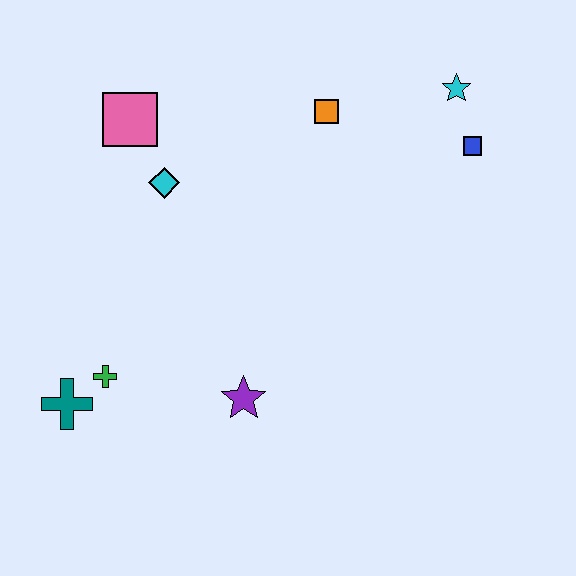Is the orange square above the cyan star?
No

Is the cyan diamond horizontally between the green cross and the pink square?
No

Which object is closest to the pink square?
The cyan diamond is closest to the pink square.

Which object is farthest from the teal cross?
The cyan star is farthest from the teal cross.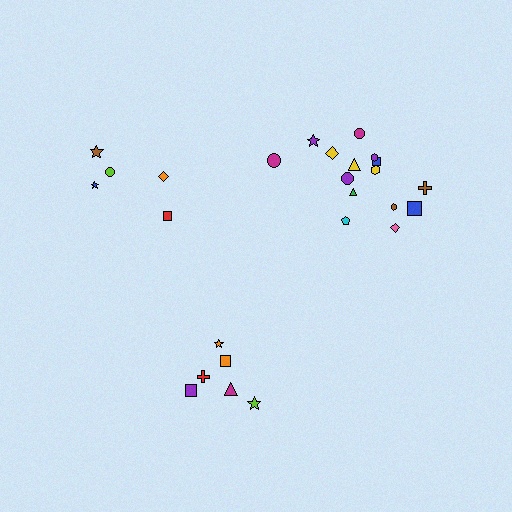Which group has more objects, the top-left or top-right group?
The top-right group.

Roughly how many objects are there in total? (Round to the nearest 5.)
Roughly 25 objects in total.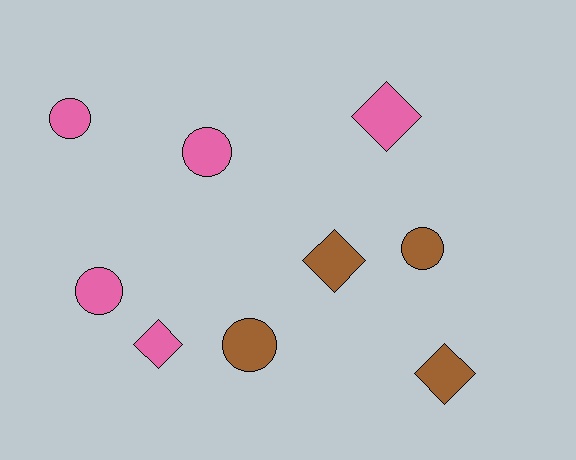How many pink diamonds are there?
There are 2 pink diamonds.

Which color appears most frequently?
Pink, with 5 objects.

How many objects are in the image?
There are 9 objects.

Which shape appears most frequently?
Circle, with 5 objects.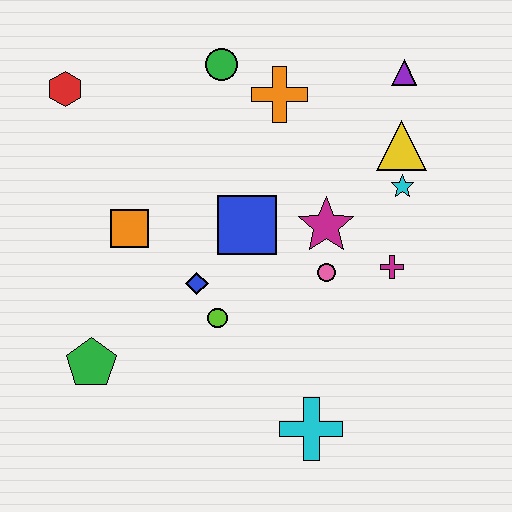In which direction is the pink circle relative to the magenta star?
The pink circle is below the magenta star.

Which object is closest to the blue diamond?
The lime circle is closest to the blue diamond.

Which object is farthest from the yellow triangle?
The green pentagon is farthest from the yellow triangle.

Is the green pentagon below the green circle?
Yes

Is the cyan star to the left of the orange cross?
No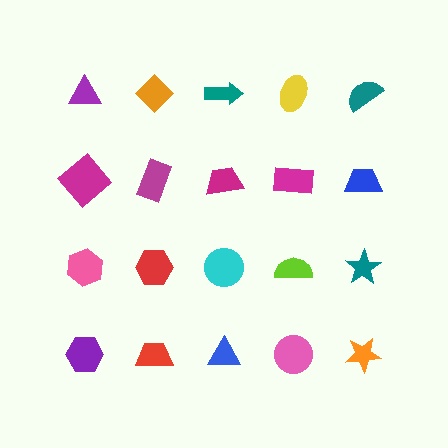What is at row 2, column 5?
A blue trapezoid.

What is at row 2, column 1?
A magenta diamond.